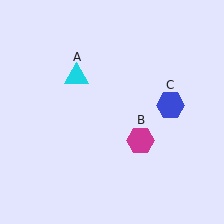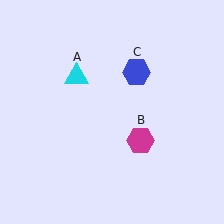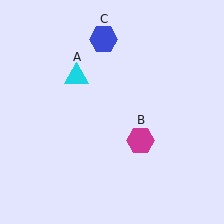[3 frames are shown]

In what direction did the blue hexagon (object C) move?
The blue hexagon (object C) moved up and to the left.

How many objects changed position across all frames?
1 object changed position: blue hexagon (object C).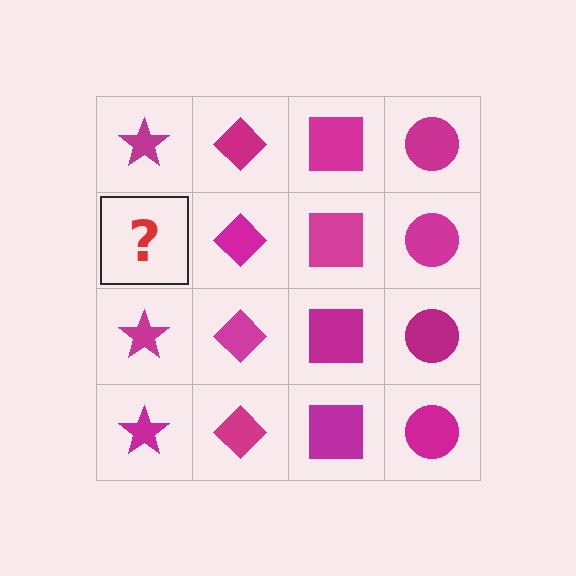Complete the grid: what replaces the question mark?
The question mark should be replaced with a magenta star.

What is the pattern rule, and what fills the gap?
The rule is that each column has a consistent shape. The gap should be filled with a magenta star.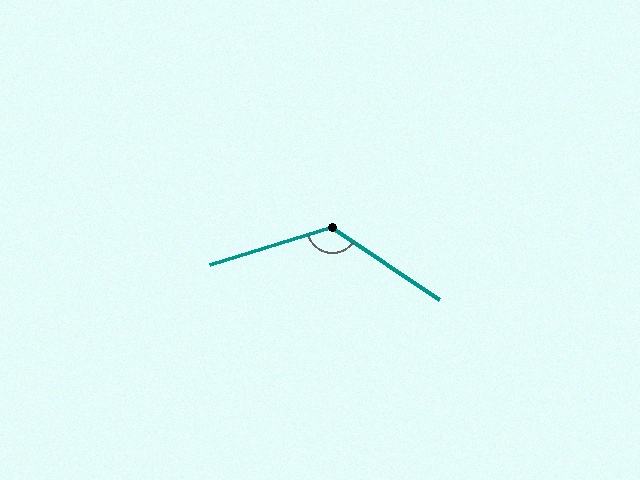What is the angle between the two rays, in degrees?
Approximately 129 degrees.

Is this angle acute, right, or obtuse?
It is obtuse.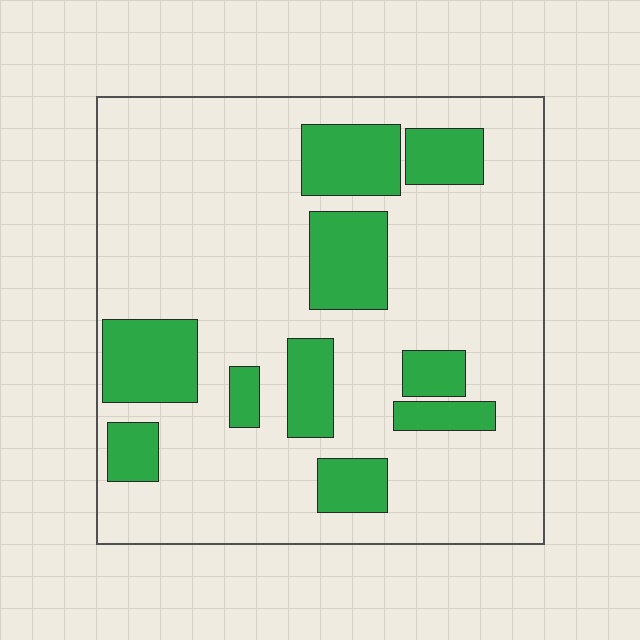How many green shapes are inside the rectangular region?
10.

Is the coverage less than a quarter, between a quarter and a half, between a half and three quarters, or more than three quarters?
Less than a quarter.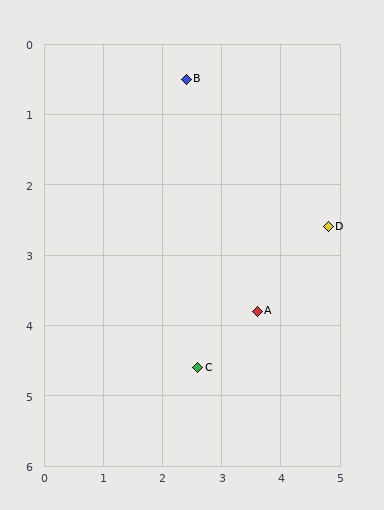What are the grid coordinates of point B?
Point B is at approximately (2.4, 0.5).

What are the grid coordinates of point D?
Point D is at approximately (4.8, 2.6).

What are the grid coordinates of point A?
Point A is at approximately (3.6, 3.8).